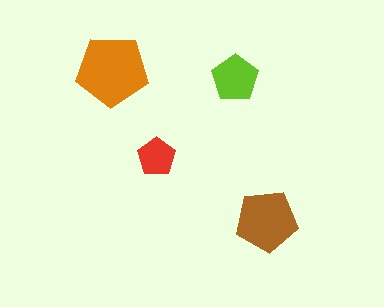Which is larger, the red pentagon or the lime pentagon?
The lime one.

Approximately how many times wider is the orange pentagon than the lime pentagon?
About 1.5 times wider.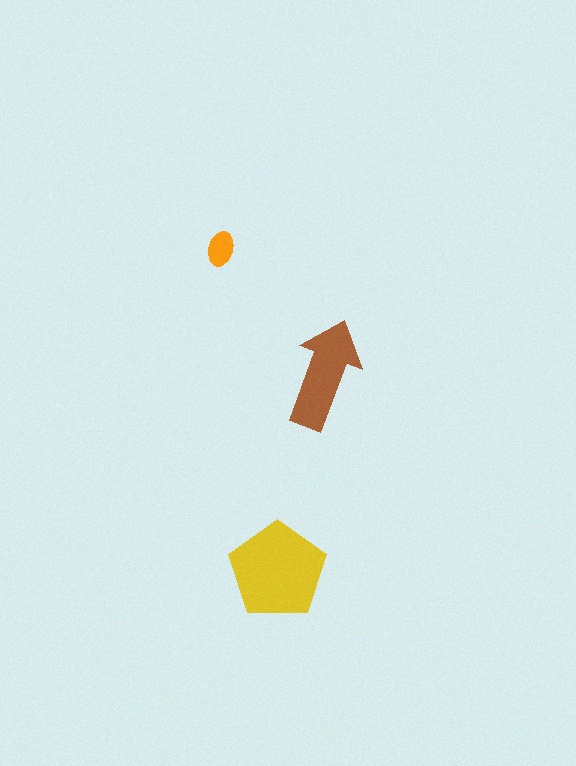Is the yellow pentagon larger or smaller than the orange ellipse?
Larger.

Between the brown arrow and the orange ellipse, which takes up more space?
The brown arrow.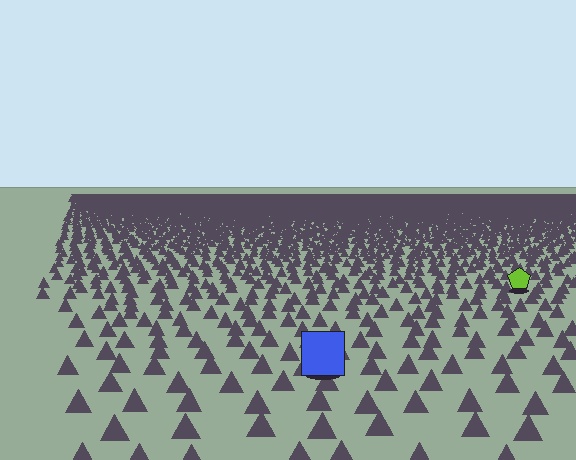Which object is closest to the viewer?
The blue square is closest. The texture marks near it are larger and more spread out.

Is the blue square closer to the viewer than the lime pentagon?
Yes. The blue square is closer — you can tell from the texture gradient: the ground texture is coarser near it.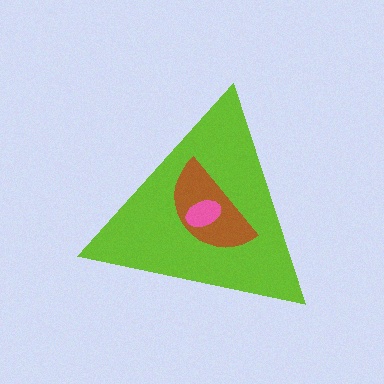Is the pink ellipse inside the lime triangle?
Yes.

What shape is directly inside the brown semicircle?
The pink ellipse.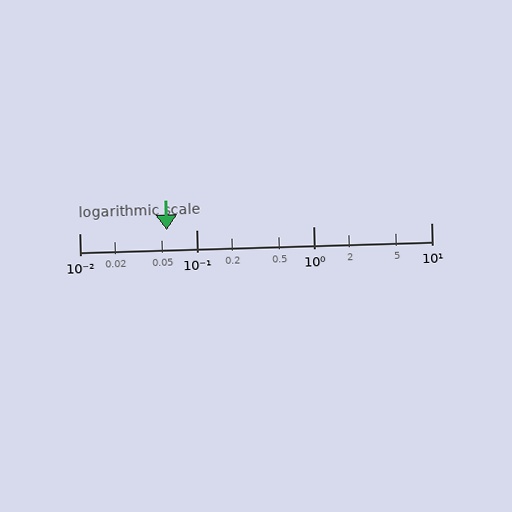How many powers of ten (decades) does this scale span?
The scale spans 3 decades, from 0.01 to 10.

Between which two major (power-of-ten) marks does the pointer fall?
The pointer is between 0.01 and 0.1.